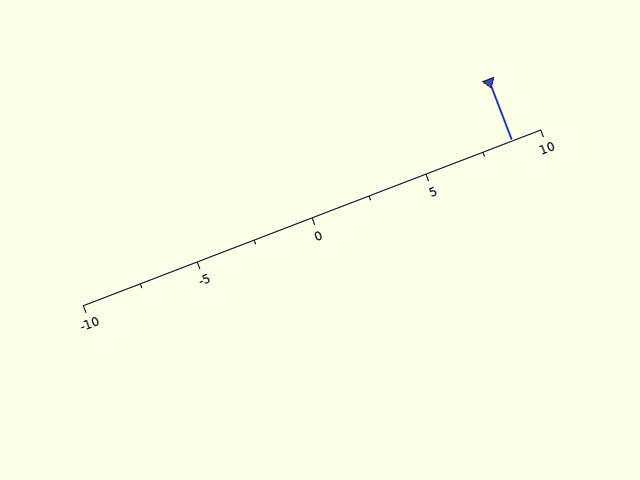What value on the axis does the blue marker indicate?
The marker indicates approximately 8.8.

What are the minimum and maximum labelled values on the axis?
The axis runs from -10 to 10.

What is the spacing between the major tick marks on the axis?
The major ticks are spaced 5 apart.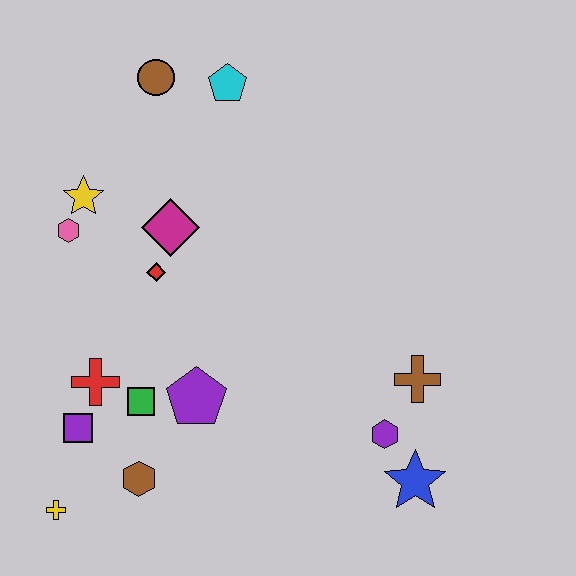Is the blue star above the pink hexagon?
No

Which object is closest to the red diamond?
The magenta diamond is closest to the red diamond.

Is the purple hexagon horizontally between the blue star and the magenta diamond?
Yes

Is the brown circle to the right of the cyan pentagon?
No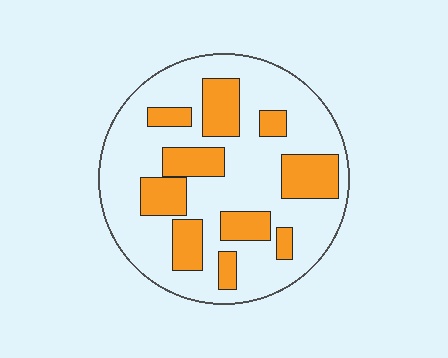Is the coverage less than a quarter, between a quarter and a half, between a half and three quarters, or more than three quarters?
Between a quarter and a half.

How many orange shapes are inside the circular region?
10.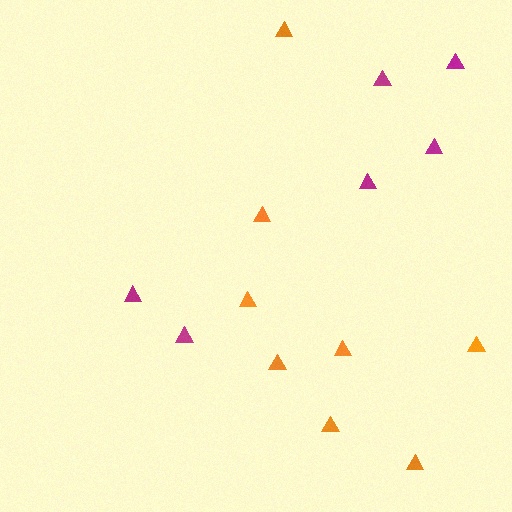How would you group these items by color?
There are 2 groups: one group of magenta triangles (6) and one group of orange triangles (8).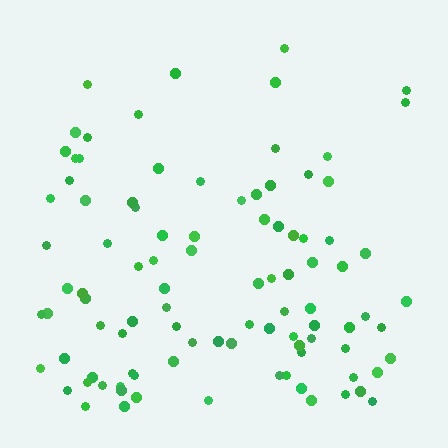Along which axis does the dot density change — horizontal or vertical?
Vertical.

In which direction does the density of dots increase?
From top to bottom, with the bottom side densest.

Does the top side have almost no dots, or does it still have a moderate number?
Still a moderate number, just noticeably fewer than the bottom.